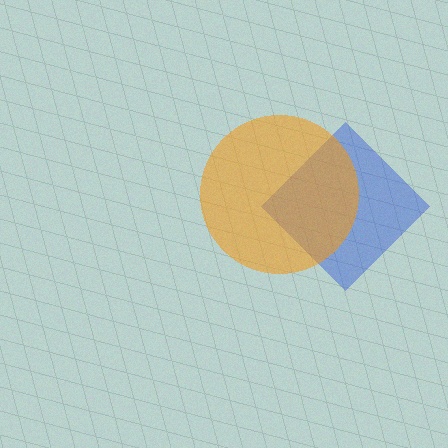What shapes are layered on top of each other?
The layered shapes are: a blue diamond, an orange circle.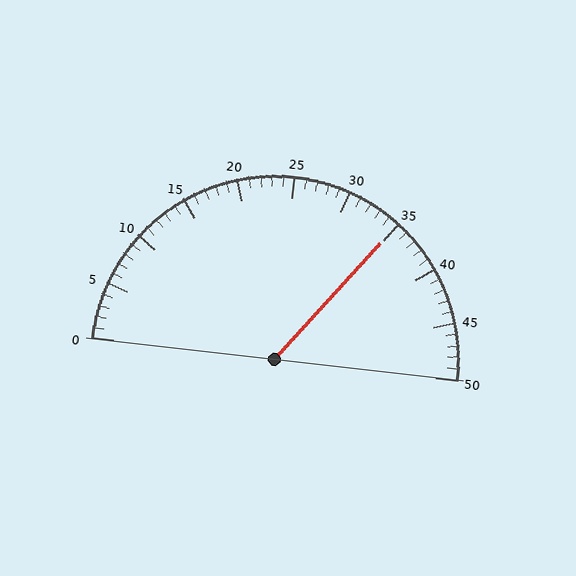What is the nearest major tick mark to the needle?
The nearest major tick mark is 35.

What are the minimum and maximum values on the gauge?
The gauge ranges from 0 to 50.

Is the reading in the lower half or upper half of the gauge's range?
The reading is in the upper half of the range (0 to 50).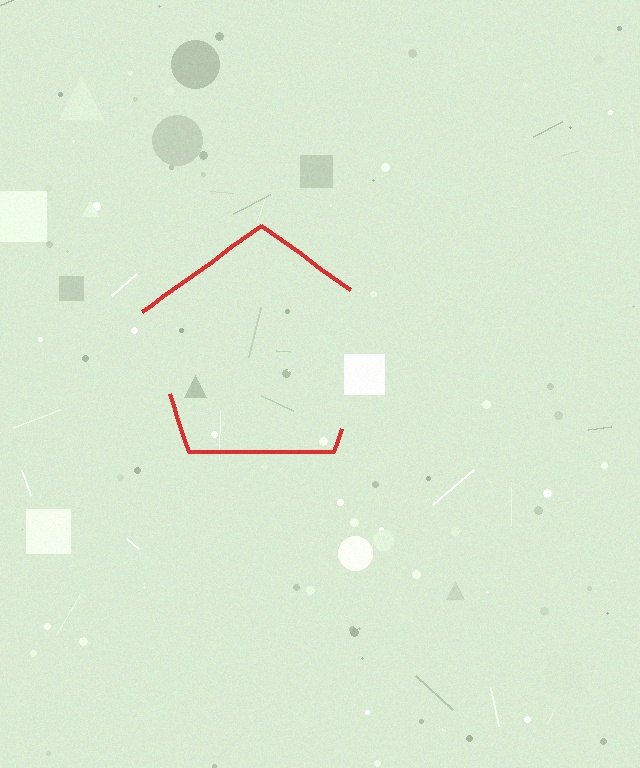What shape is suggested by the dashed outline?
The dashed outline suggests a pentagon.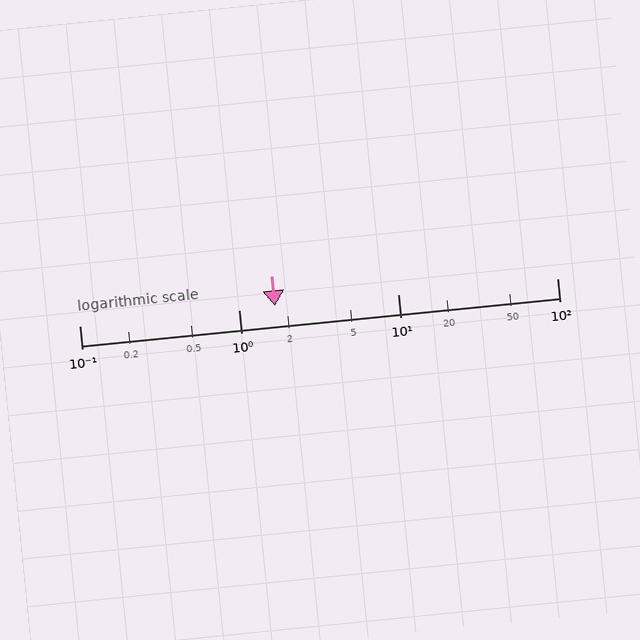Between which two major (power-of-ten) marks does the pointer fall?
The pointer is between 1 and 10.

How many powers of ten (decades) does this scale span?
The scale spans 3 decades, from 0.1 to 100.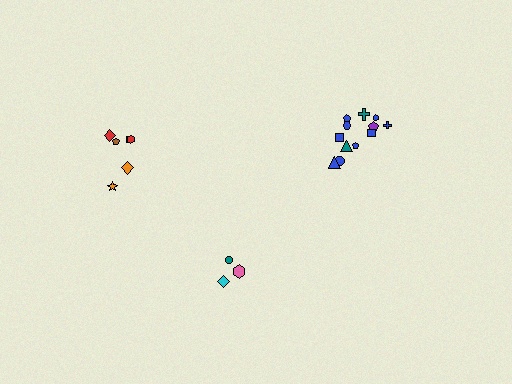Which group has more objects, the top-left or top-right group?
The top-right group.